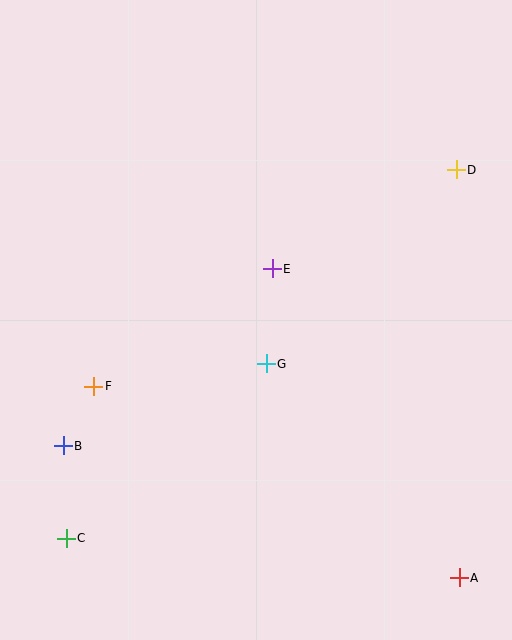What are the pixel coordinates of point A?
Point A is at (459, 578).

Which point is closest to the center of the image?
Point G at (266, 364) is closest to the center.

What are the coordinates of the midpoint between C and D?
The midpoint between C and D is at (261, 354).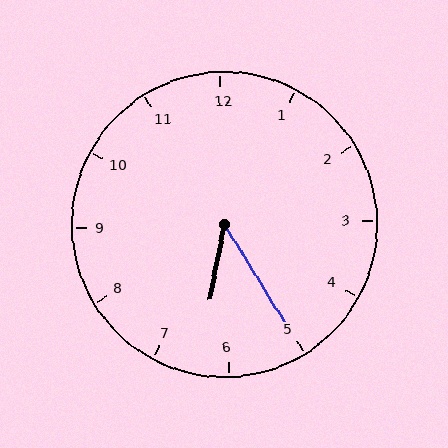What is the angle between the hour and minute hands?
Approximately 42 degrees.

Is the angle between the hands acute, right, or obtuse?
It is acute.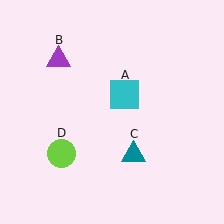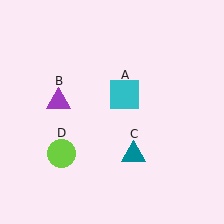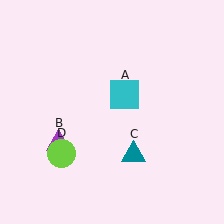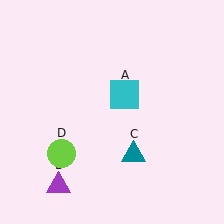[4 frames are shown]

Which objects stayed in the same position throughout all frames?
Cyan square (object A) and teal triangle (object C) and lime circle (object D) remained stationary.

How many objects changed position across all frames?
1 object changed position: purple triangle (object B).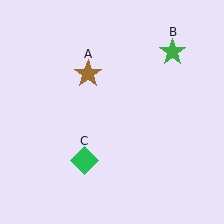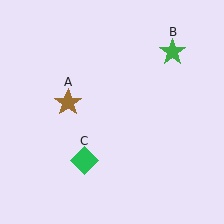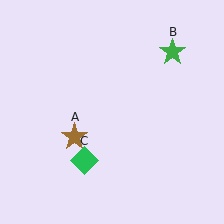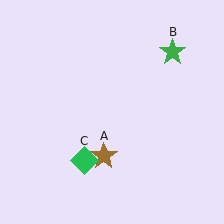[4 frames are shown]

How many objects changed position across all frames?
1 object changed position: brown star (object A).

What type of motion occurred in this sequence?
The brown star (object A) rotated counterclockwise around the center of the scene.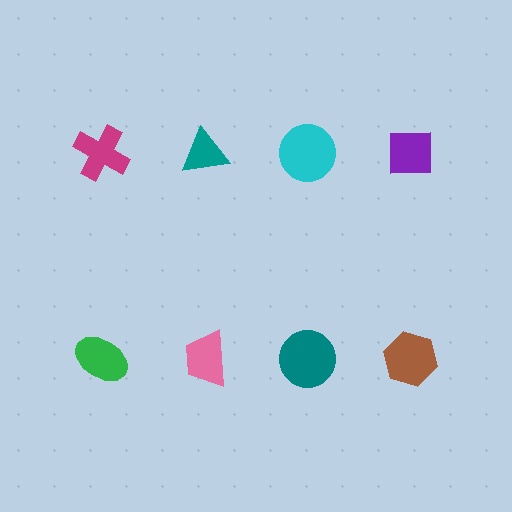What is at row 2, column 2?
A pink trapezoid.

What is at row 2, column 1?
A green ellipse.